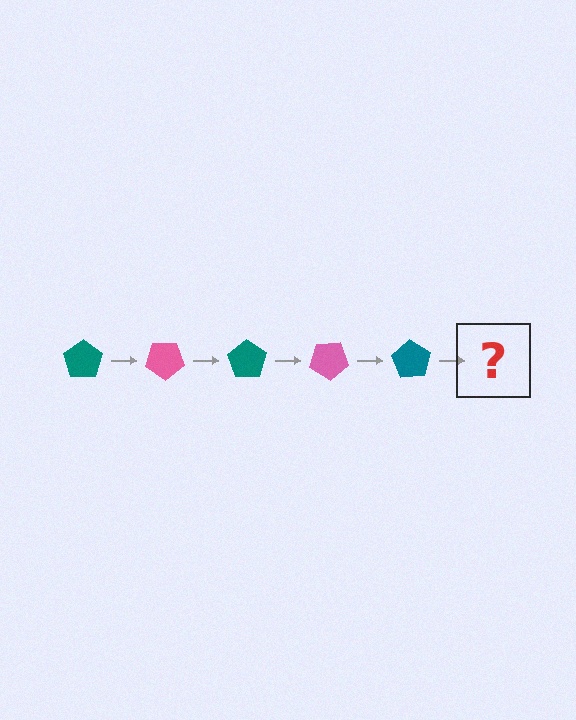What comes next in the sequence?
The next element should be a pink pentagon, rotated 175 degrees from the start.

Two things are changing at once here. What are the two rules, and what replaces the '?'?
The two rules are that it rotates 35 degrees each step and the color cycles through teal and pink. The '?' should be a pink pentagon, rotated 175 degrees from the start.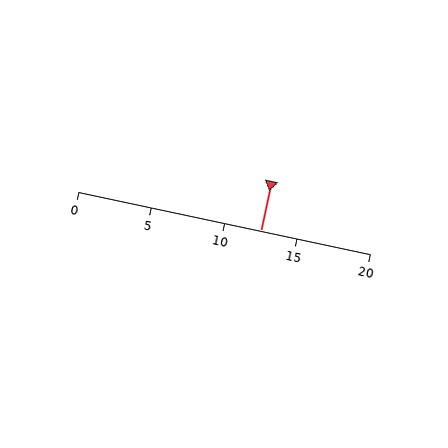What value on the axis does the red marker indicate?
The marker indicates approximately 12.5.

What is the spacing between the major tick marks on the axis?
The major ticks are spaced 5 apart.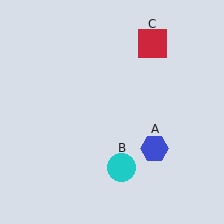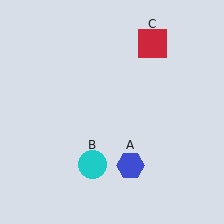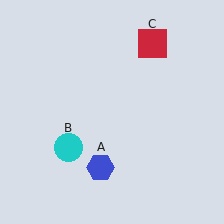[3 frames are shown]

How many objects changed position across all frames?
2 objects changed position: blue hexagon (object A), cyan circle (object B).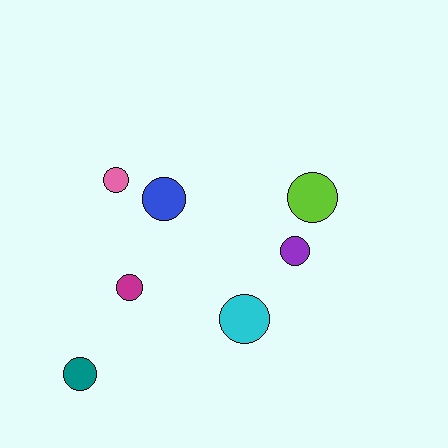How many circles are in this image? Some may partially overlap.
There are 7 circles.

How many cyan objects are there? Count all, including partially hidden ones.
There is 1 cyan object.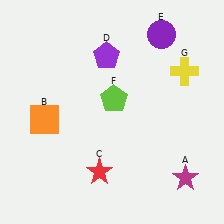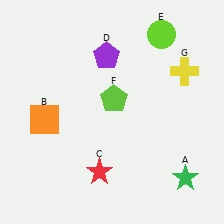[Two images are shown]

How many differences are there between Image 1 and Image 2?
There are 2 differences between the two images.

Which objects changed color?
A changed from magenta to green. E changed from purple to lime.